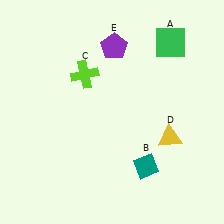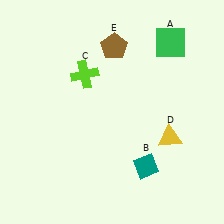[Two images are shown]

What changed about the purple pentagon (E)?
In Image 1, E is purple. In Image 2, it changed to brown.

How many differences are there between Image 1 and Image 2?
There is 1 difference between the two images.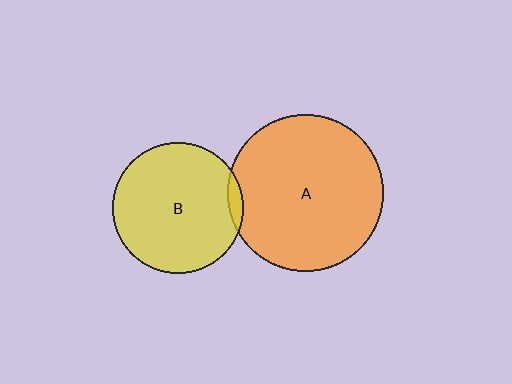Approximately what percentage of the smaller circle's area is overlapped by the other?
Approximately 5%.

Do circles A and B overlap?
Yes.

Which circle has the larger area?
Circle A (orange).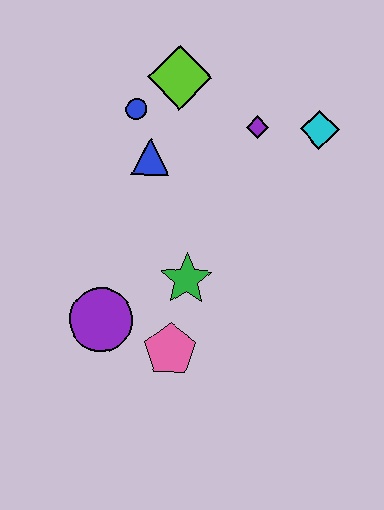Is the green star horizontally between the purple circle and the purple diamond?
Yes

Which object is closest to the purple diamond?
The cyan diamond is closest to the purple diamond.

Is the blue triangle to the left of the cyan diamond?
Yes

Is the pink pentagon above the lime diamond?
No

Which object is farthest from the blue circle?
The pink pentagon is farthest from the blue circle.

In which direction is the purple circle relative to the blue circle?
The purple circle is below the blue circle.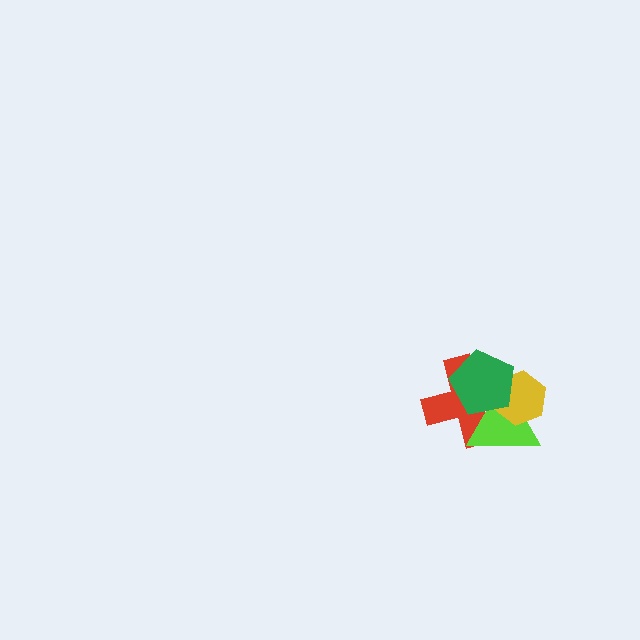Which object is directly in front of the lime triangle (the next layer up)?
The yellow hexagon is directly in front of the lime triangle.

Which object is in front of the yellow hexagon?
The green pentagon is in front of the yellow hexagon.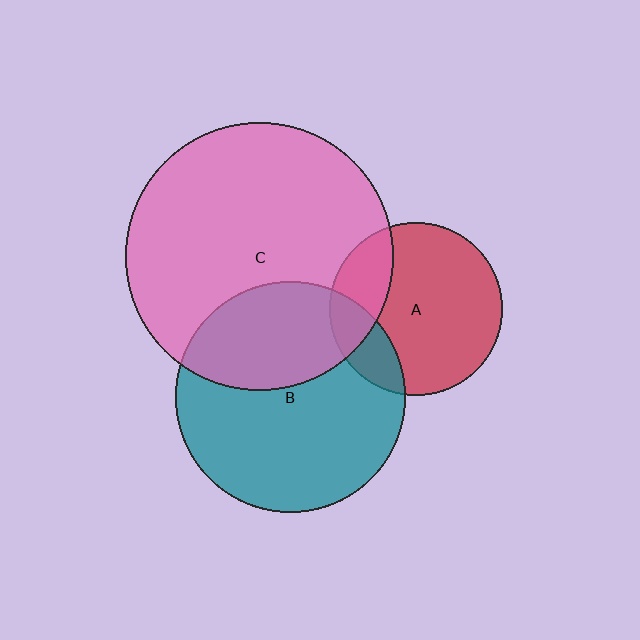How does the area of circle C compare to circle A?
Approximately 2.4 times.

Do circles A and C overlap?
Yes.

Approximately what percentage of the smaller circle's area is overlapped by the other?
Approximately 25%.